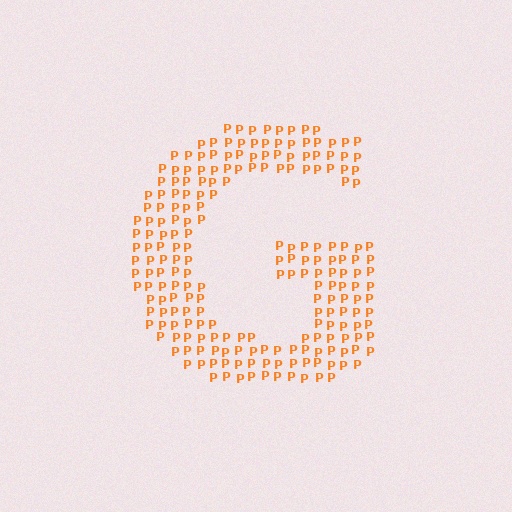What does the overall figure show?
The overall figure shows the letter G.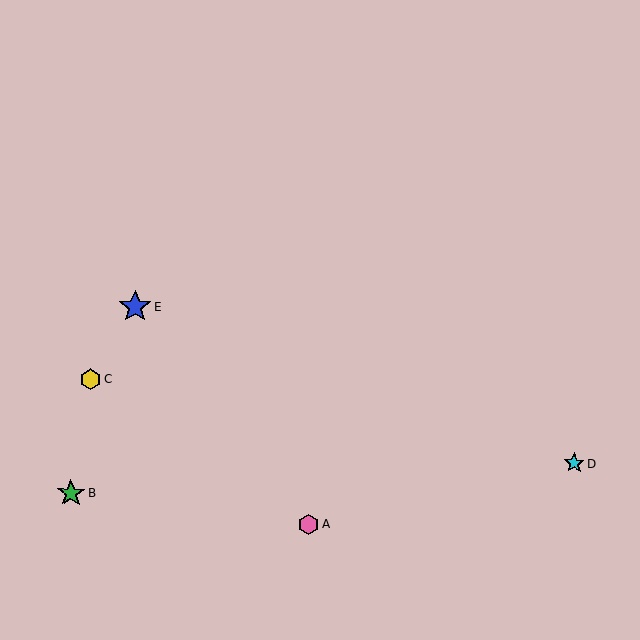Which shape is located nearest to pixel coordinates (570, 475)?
The cyan star (labeled D) at (574, 463) is nearest to that location.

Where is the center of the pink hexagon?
The center of the pink hexagon is at (308, 524).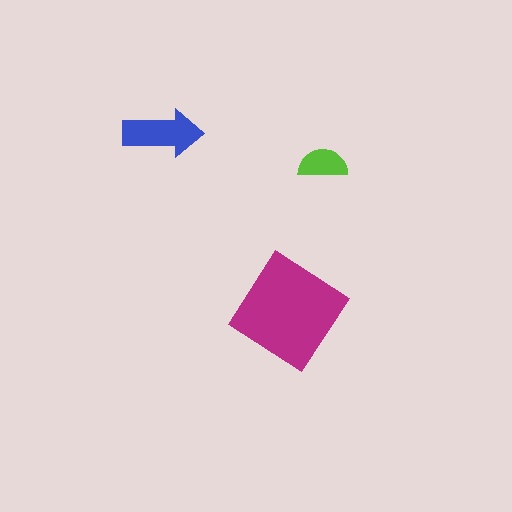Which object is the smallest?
The lime semicircle.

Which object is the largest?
The magenta diamond.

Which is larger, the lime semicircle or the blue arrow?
The blue arrow.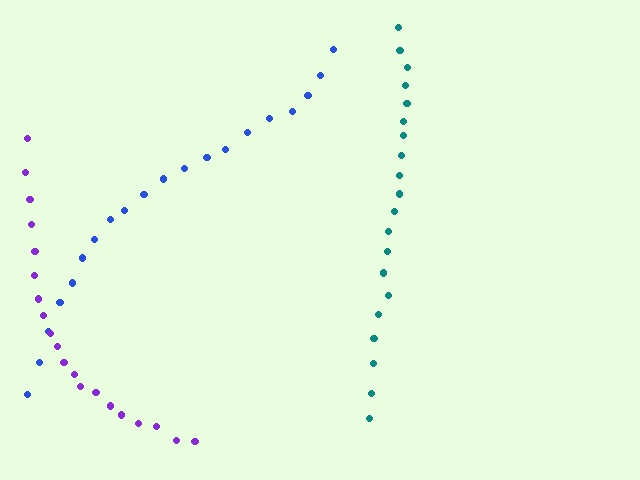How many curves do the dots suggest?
There are 3 distinct paths.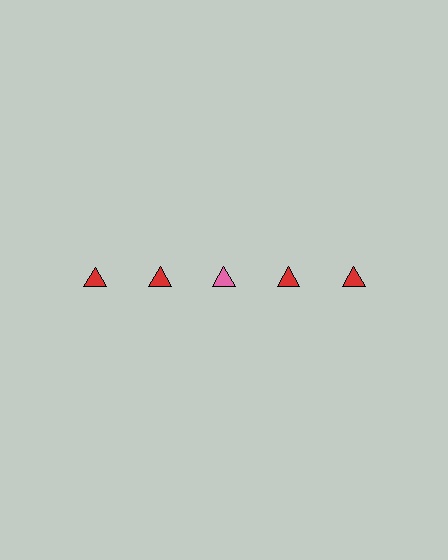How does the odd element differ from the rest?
It has a different color: pink instead of red.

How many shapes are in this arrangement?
There are 5 shapes arranged in a grid pattern.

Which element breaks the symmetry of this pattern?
The pink triangle in the top row, center column breaks the symmetry. All other shapes are red triangles.